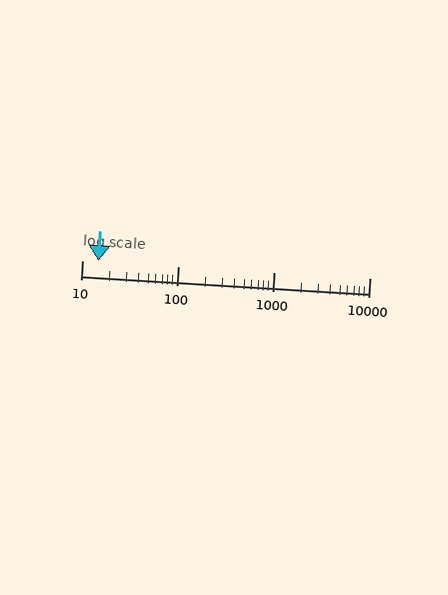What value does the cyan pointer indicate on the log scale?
The pointer indicates approximately 15.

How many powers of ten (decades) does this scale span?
The scale spans 3 decades, from 10 to 10000.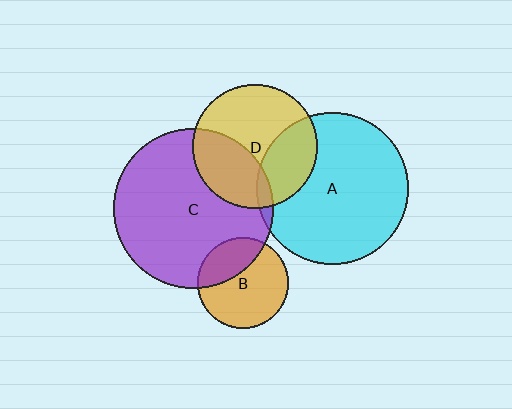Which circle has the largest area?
Circle C (purple).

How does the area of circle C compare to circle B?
Approximately 3.1 times.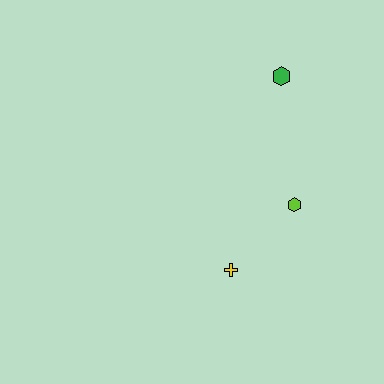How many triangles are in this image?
There are no triangles.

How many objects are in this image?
There are 3 objects.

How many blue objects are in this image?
There are no blue objects.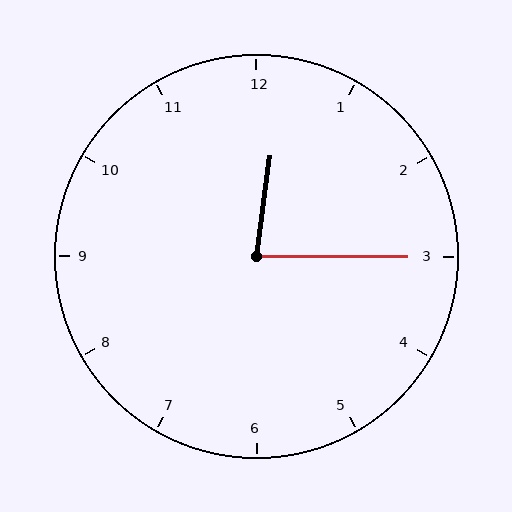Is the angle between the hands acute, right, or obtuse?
It is acute.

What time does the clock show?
12:15.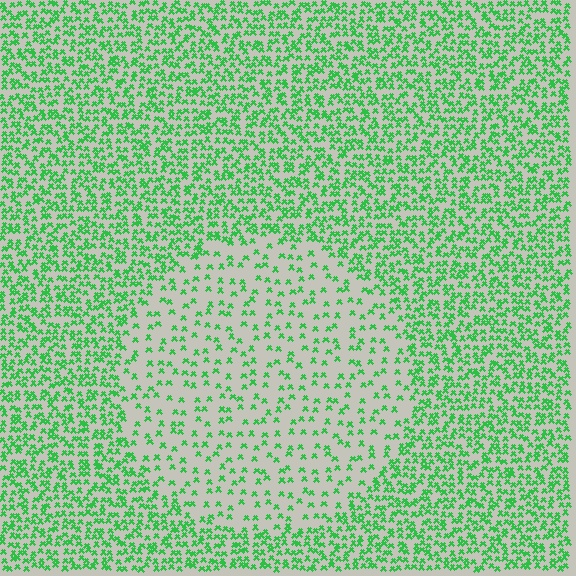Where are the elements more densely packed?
The elements are more densely packed outside the circle boundary.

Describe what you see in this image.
The image contains small green elements arranged at two different densities. A circle-shaped region is visible where the elements are less densely packed than the surrounding area.